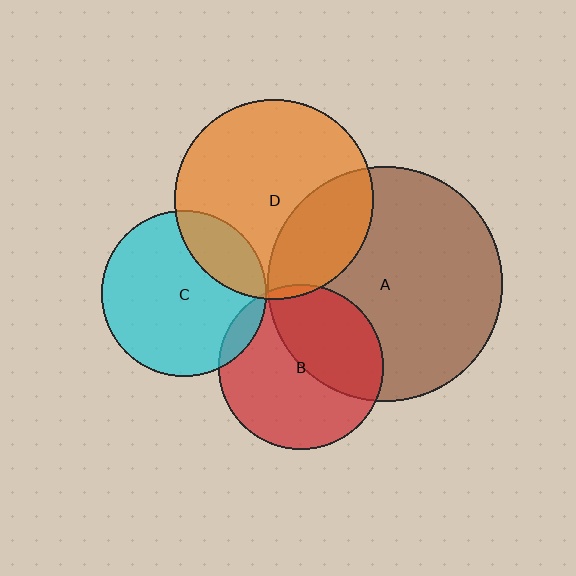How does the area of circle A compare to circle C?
Approximately 2.0 times.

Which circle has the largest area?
Circle A (brown).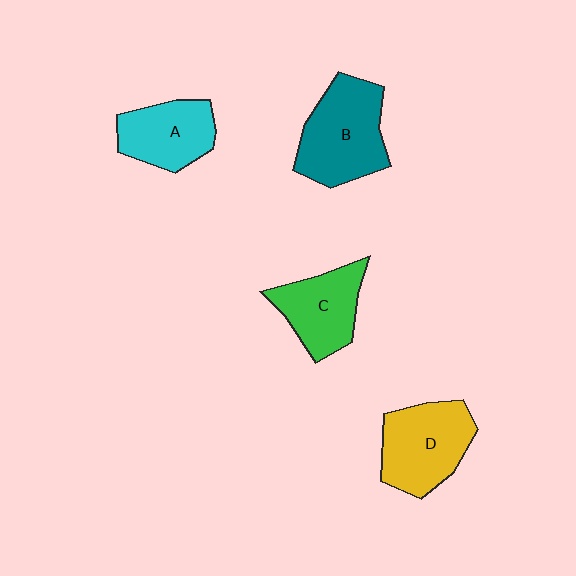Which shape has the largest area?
Shape B (teal).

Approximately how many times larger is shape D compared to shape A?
Approximately 1.3 times.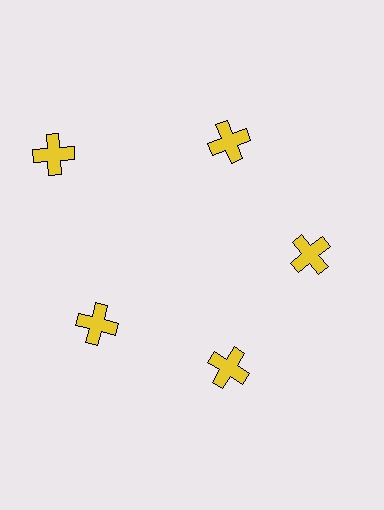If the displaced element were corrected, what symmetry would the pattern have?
It would have 5-fold rotational symmetry — the pattern would map onto itself every 72 degrees.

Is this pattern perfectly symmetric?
No. The 5 yellow crosses are arranged in a ring, but one element near the 10 o'clock position is pushed outward from the center, breaking the 5-fold rotational symmetry.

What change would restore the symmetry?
The symmetry would be restored by moving it inward, back onto the ring so that all 5 crosses sit at equal angles and equal distance from the center.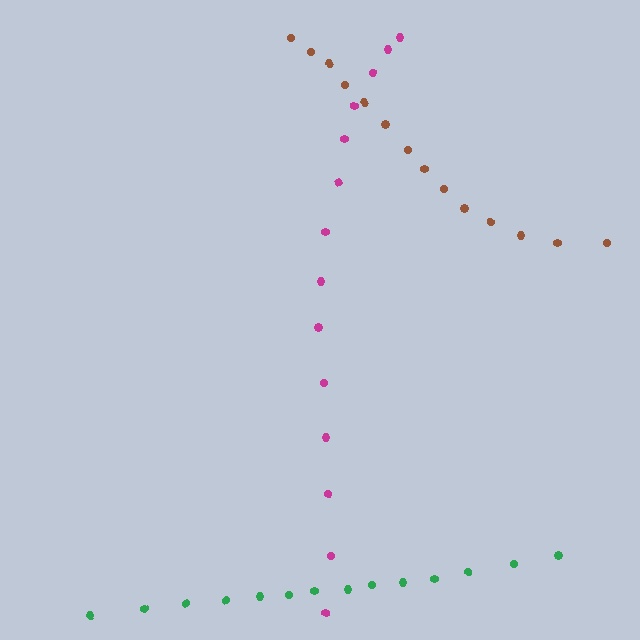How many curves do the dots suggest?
There are 3 distinct paths.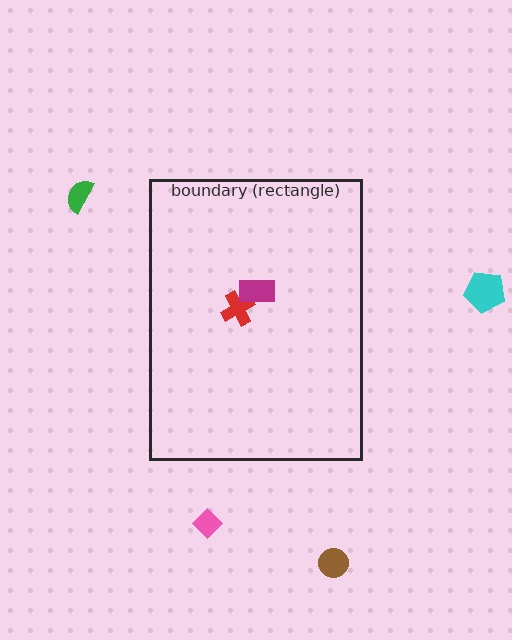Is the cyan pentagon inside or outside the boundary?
Outside.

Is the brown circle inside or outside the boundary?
Outside.